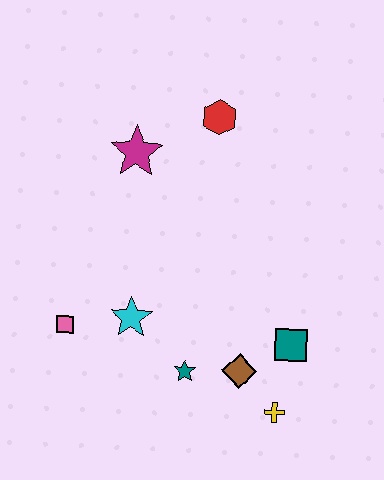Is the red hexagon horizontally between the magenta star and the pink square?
No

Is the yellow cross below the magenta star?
Yes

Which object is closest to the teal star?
The brown diamond is closest to the teal star.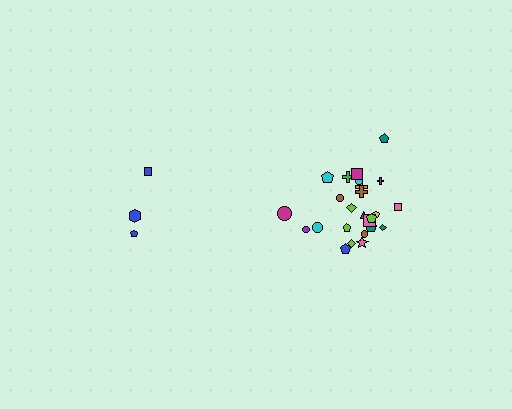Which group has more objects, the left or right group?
The right group.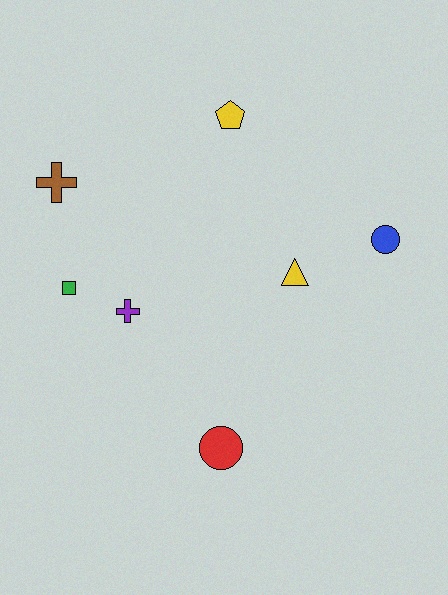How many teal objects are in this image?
There are no teal objects.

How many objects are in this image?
There are 7 objects.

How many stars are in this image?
There are no stars.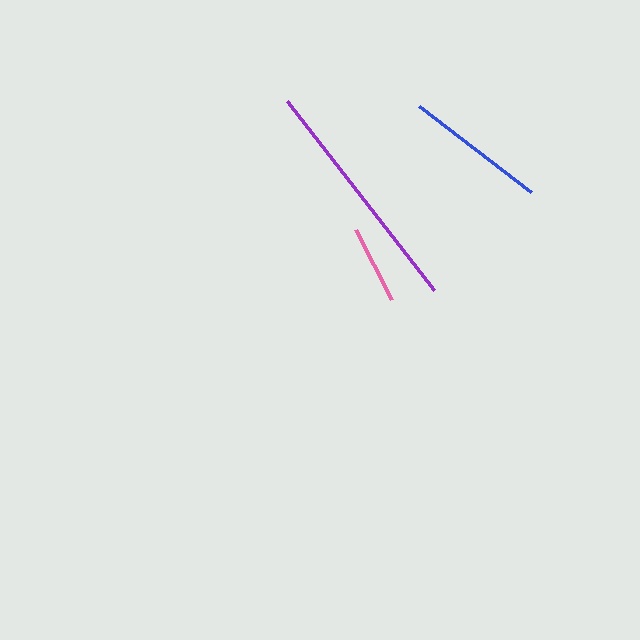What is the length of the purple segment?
The purple segment is approximately 239 pixels long.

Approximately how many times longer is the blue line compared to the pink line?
The blue line is approximately 1.8 times the length of the pink line.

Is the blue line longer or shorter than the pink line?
The blue line is longer than the pink line.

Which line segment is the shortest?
The pink line is the shortest at approximately 78 pixels.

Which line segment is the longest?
The purple line is the longest at approximately 239 pixels.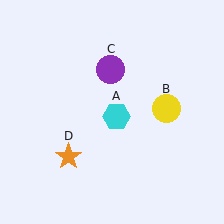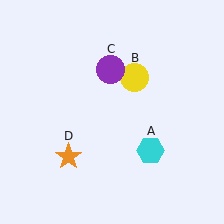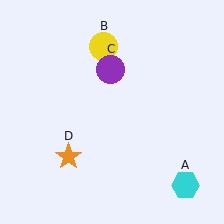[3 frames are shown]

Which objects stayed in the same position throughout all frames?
Purple circle (object C) and orange star (object D) remained stationary.